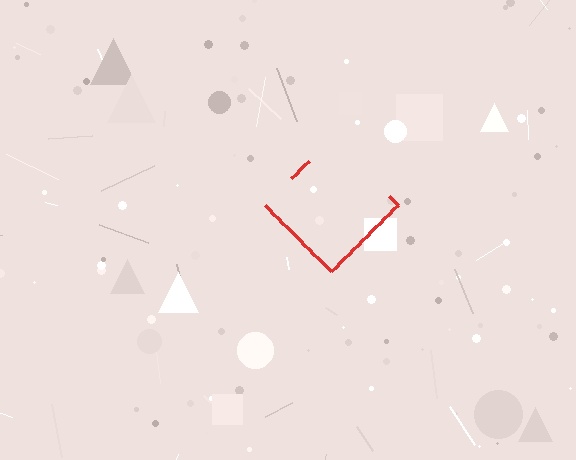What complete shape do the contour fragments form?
The contour fragments form a diamond.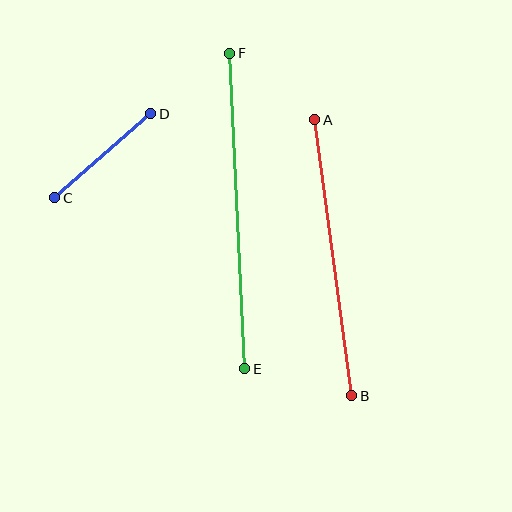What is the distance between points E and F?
The distance is approximately 316 pixels.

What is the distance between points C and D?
The distance is approximately 127 pixels.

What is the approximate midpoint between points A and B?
The midpoint is at approximately (333, 258) pixels.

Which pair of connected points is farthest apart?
Points E and F are farthest apart.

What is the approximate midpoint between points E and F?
The midpoint is at approximately (237, 211) pixels.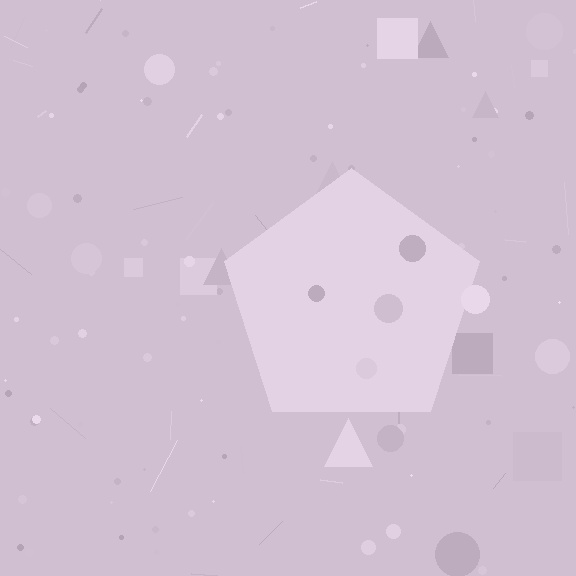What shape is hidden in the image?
A pentagon is hidden in the image.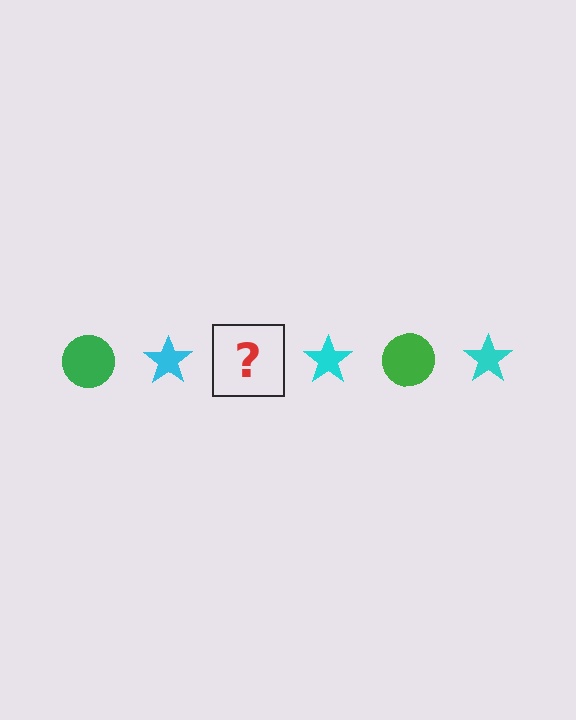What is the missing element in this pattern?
The missing element is a green circle.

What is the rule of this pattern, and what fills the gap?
The rule is that the pattern alternates between green circle and cyan star. The gap should be filled with a green circle.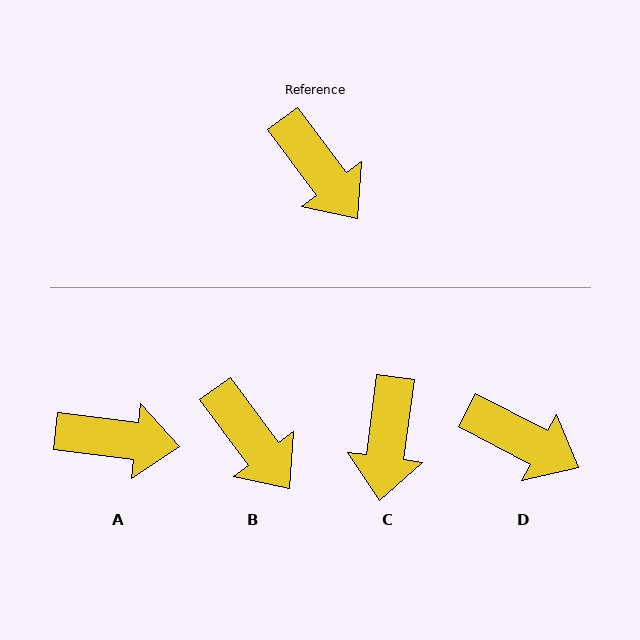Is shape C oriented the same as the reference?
No, it is off by about 44 degrees.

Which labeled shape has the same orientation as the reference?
B.